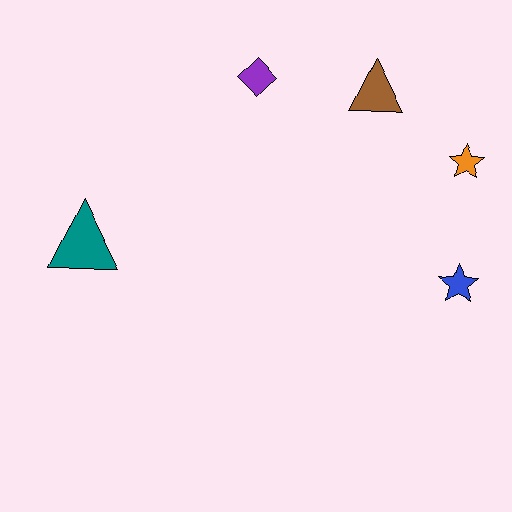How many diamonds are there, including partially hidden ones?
There is 1 diamond.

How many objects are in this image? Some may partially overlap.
There are 5 objects.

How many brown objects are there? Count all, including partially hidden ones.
There is 1 brown object.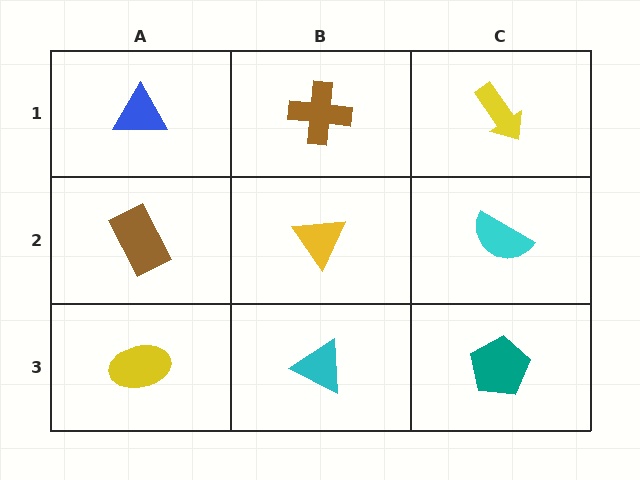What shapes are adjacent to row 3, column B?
A yellow triangle (row 2, column B), a yellow ellipse (row 3, column A), a teal pentagon (row 3, column C).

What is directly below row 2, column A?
A yellow ellipse.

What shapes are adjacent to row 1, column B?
A yellow triangle (row 2, column B), a blue triangle (row 1, column A), a yellow arrow (row 1, column C).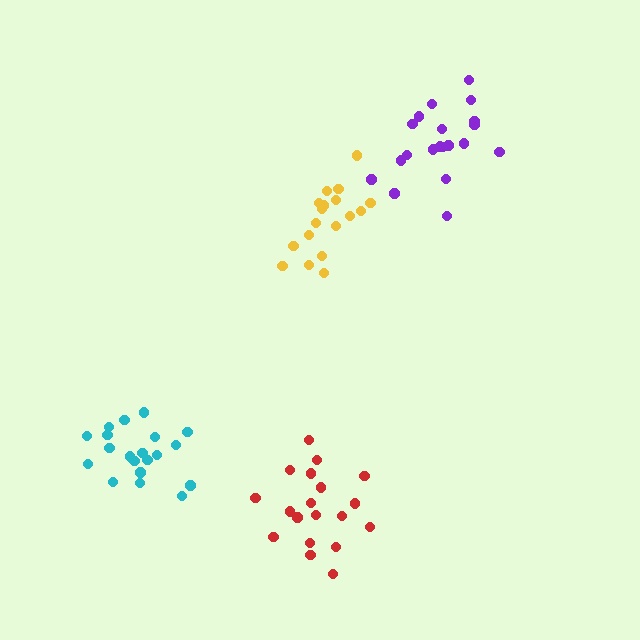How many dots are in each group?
Group 1: 20 dots, Group 2: 19 dots, Group 3: 18 dots, Group 4: 20 dots (77 total).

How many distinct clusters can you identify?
There are 4 distinct clusters.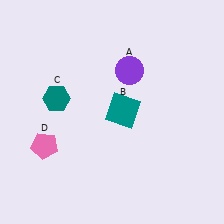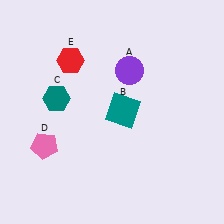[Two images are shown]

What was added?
A red hexagon (E) was added in Image 2.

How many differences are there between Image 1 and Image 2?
There is 1 difference between the two images.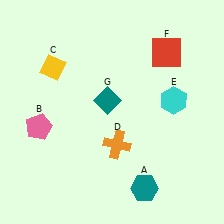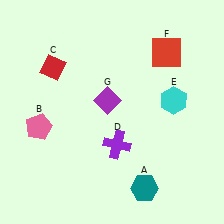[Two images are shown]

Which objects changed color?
C changed from yellow to red. D changed from orange to purple. G changed from teal to purple.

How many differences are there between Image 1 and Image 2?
There are 3 differences between the two images.